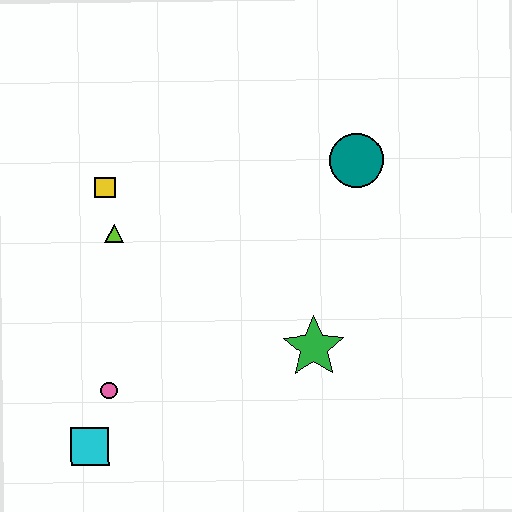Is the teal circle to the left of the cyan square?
No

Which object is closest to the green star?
The teal circle is closest to the green star.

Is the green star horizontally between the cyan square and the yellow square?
No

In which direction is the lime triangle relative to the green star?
The lime triangle is to the left of the green star.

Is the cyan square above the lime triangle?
No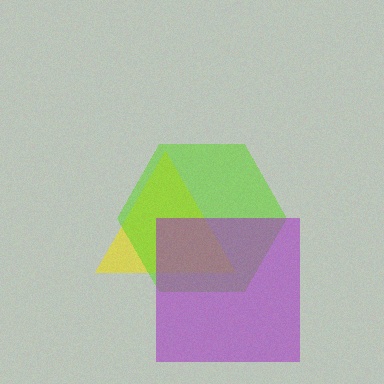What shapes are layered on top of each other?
The layered shapes are: a yellow triangle, a lime hexagon, a purple square.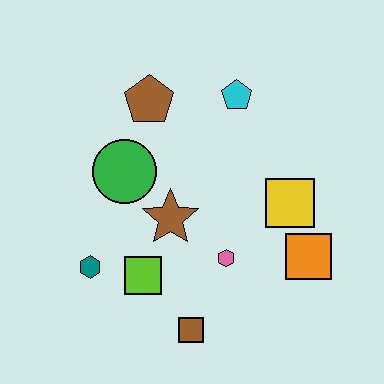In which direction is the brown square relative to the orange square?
The brown square is to the left of the orange square.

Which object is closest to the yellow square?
The orange square is closest to the yellow square.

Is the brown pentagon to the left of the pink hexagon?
Yes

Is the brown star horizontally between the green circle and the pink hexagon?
Yes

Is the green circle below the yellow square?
No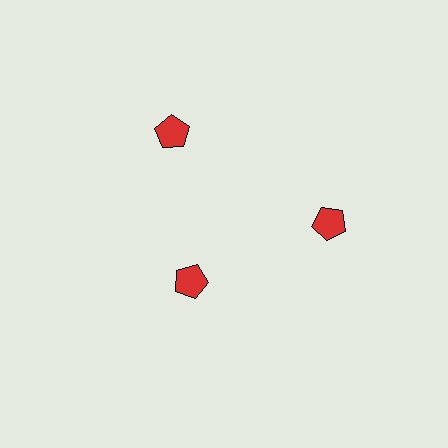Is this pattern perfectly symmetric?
No. The 3 red pentagons are arranged in a ring, but one element near the 7 o'clock position is pulled inward toward the center, breaking the 3-fold rotational symmetry.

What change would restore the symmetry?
The symmetry would be restored by moving it outward, back onto the ring so that all 3 pentagons sit at equal angles and equal distance from the center.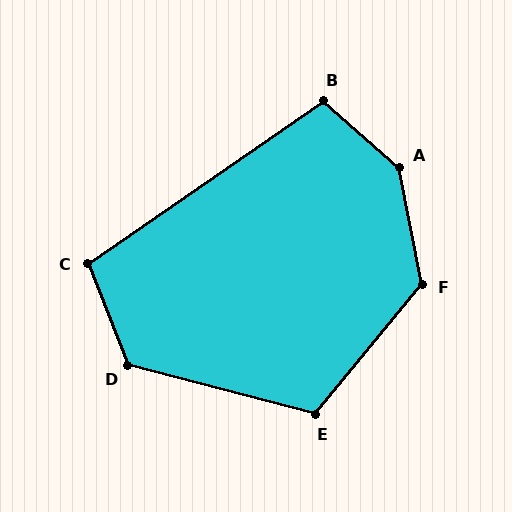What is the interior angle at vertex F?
Approximately 129 degrees (obtuse).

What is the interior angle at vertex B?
Approximately 105 degrees (obtuse).